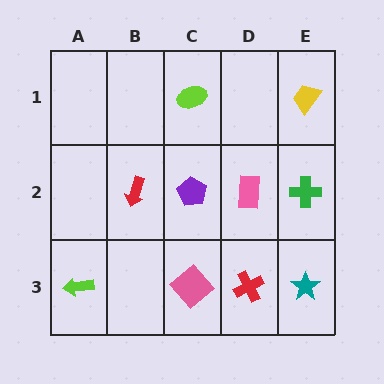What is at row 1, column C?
A lime ellipse.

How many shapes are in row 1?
2 shapes.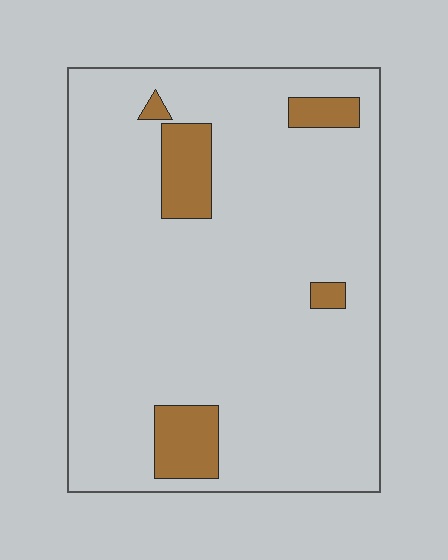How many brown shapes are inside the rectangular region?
5.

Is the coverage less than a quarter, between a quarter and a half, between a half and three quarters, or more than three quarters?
Less than a quarter.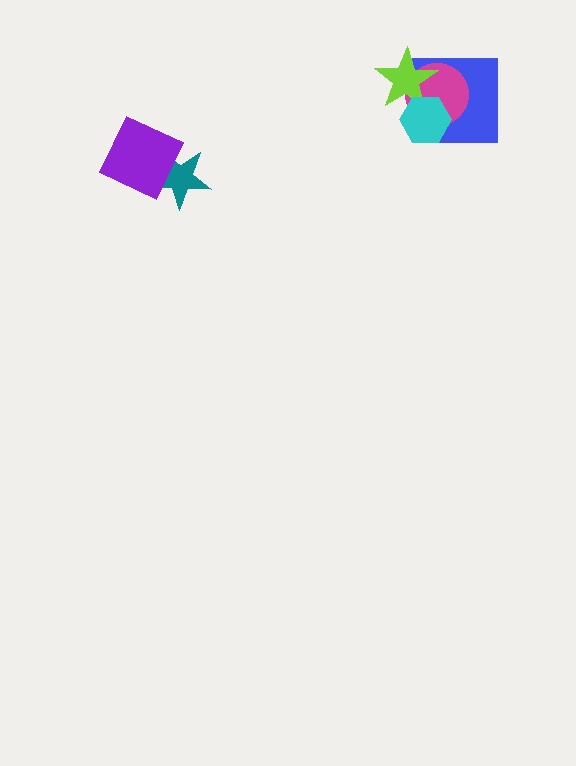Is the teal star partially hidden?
Yes, it is partially covered by another shape.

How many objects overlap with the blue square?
3 objects overlap with the blue square.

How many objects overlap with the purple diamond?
1 object overlaps with the purple diamond.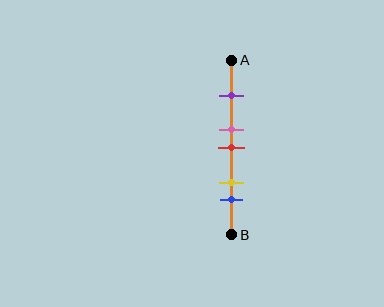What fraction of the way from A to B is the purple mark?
The purple mark is approximately 20% (0.2) of the way from A to B.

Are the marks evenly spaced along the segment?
No, the marks are not evenly spaced.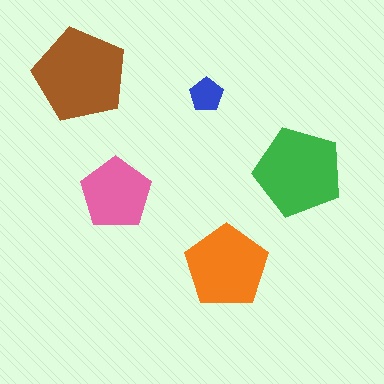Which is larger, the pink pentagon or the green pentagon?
The green one.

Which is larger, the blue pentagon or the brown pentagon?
The brown one.